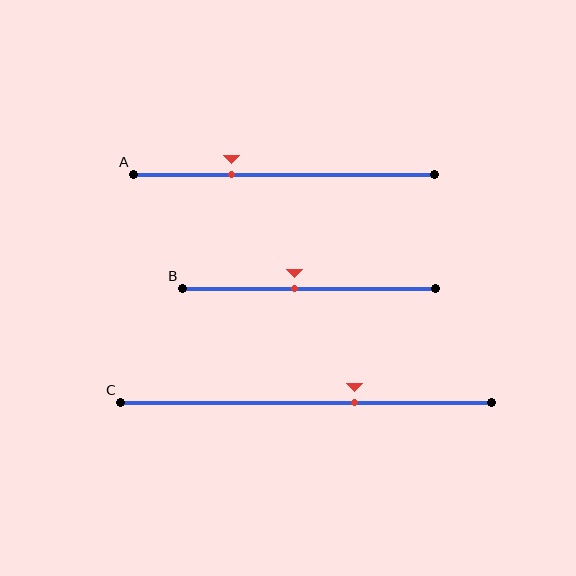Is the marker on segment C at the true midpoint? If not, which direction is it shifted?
No, the marker on segment C is shifted to the right by about 13% of the segment length.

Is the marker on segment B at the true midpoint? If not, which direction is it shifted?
No, the marker on segment B is shifted to the left by about 6% of the segment length.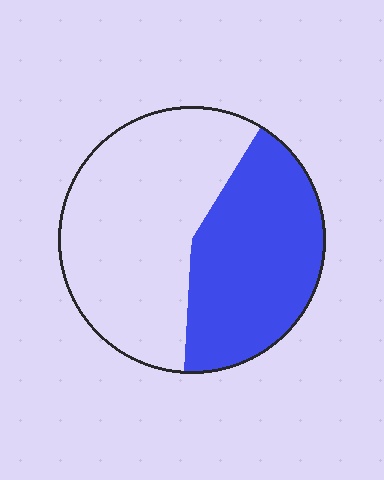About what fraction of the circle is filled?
About two fifths (2/5).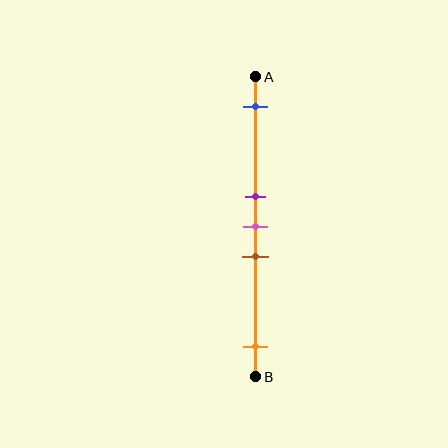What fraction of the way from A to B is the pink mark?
The pink mark is approximately 50% (0.5) of the way from A to B.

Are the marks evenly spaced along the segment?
No, the marks are not evenly spaced.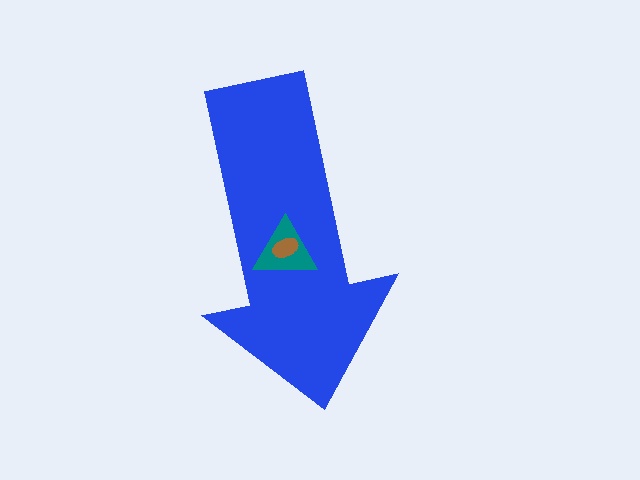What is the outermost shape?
The blue arrow.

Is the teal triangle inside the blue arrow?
Yes.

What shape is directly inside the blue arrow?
The teal triangle.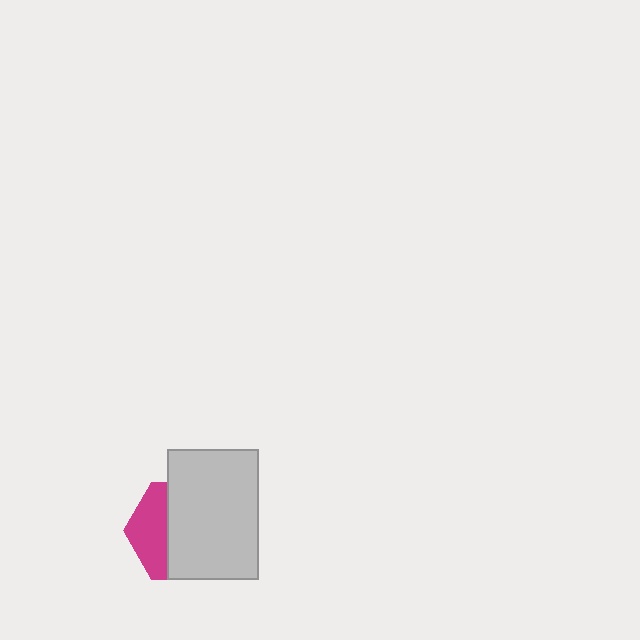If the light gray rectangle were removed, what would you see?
You would see the complete magenta hexagon.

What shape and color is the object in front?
The object in front is a light gray rectangle.